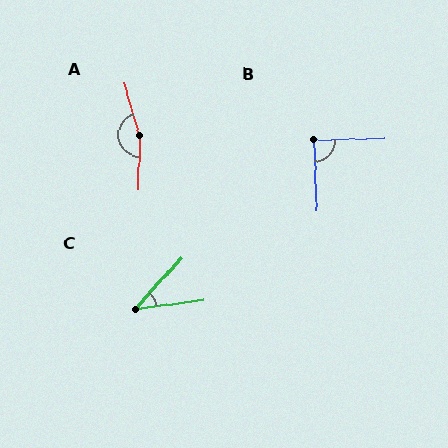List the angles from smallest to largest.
C (40°), B (89°), A (161°).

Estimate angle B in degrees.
Approximately 89 degrees.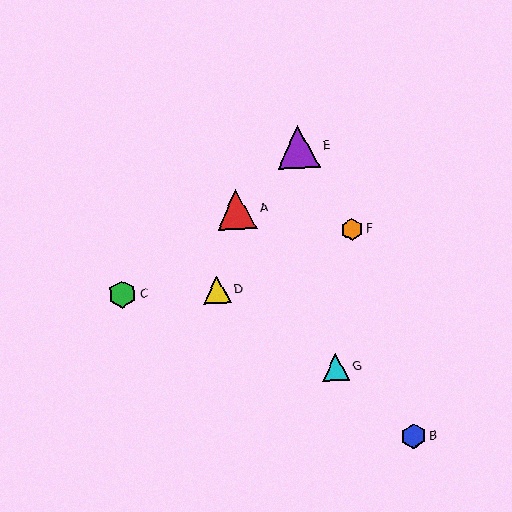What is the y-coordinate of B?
Object B is at y≈436.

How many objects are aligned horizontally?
2 objects (C, D) are aligned horizontally.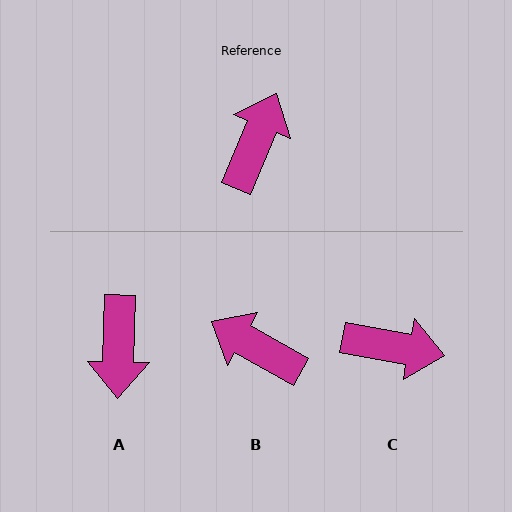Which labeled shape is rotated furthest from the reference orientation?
A, about 159 degrees away.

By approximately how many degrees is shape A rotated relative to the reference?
Approximately 159 degrees clockwise.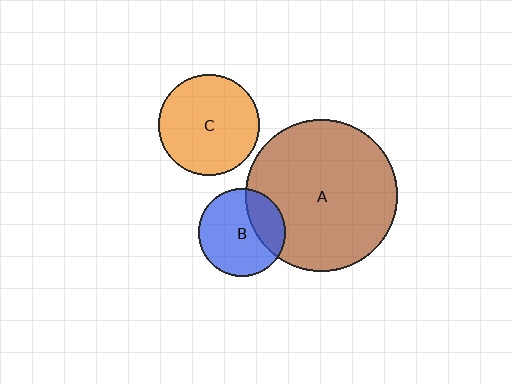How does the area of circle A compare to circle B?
Approximately 3.0 times.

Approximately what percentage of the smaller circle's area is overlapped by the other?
Approximately 30%.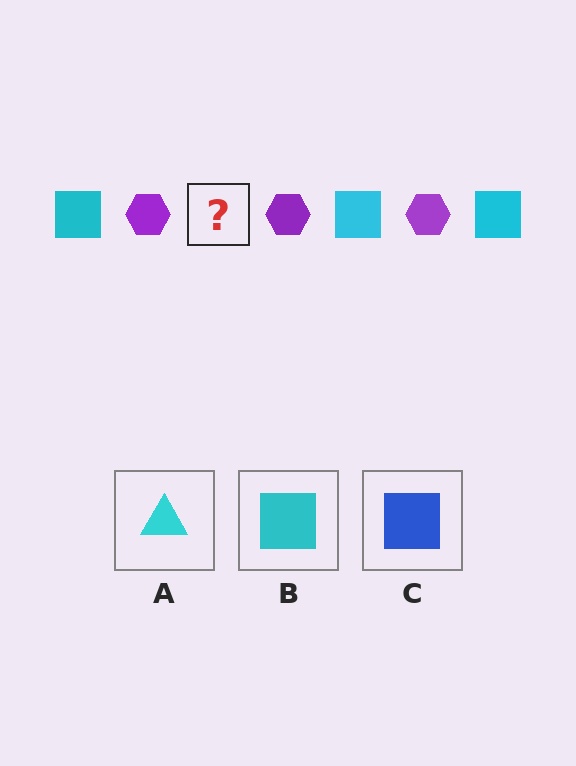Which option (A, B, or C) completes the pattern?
B.